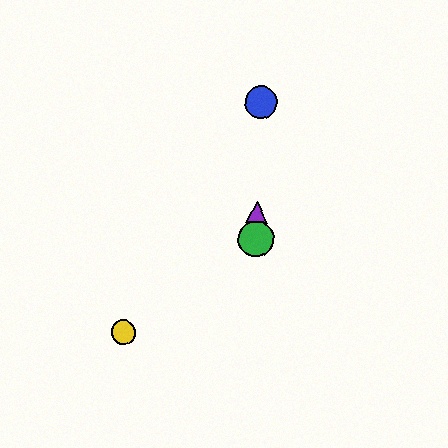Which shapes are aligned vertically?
The red triangle, the blue circle, the green circle, the purple triangle are aligned vertically.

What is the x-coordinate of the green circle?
The green circle is at x≈256.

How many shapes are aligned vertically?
4 shapes (the red triangle, the blue circle, the green circle, the purple triangle) are aligned vertically.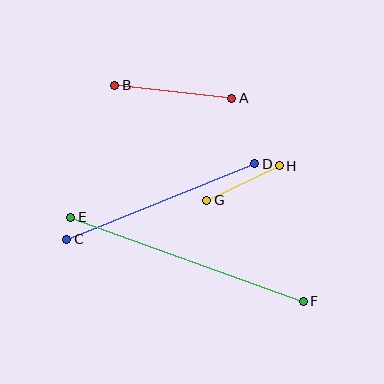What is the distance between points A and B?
The distance is approximately 118 pixels.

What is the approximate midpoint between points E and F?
The midpoint is at approximately (187, 259) pixels.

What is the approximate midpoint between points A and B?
The midpoint is at approximately (173, 92) pixels.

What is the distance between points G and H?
The distance is approximately 80 pixels.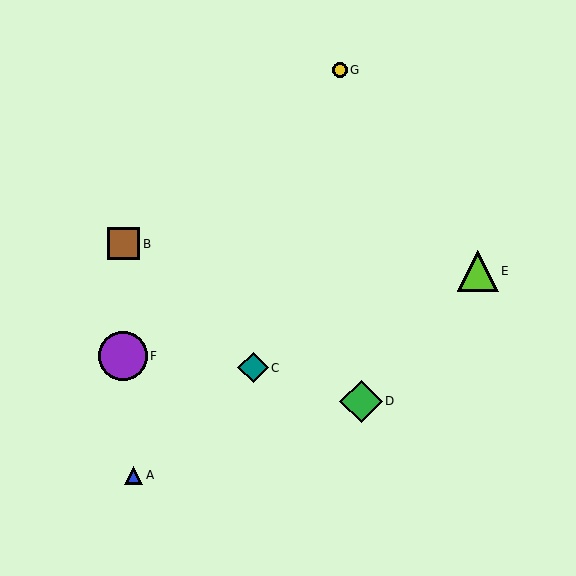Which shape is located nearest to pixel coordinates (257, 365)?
The teal diamond (labeled C) at (253, 368) is nearest to that location.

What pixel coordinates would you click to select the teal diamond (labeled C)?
Click at (253, 368) to select the teal diamond C.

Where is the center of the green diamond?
The center of the green diamond is at (361, 401).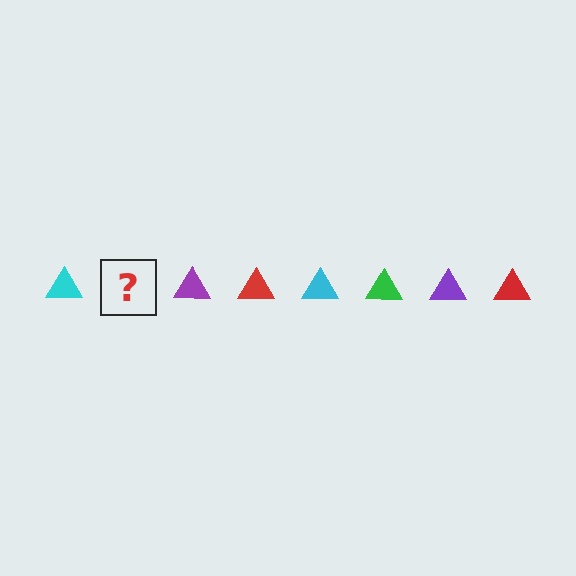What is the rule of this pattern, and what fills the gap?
The rule is that the pattern cycles through cyan, green, purple, red triangles. The gap should be filled with a green triangle.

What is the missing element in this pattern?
The missing element is a green triangle.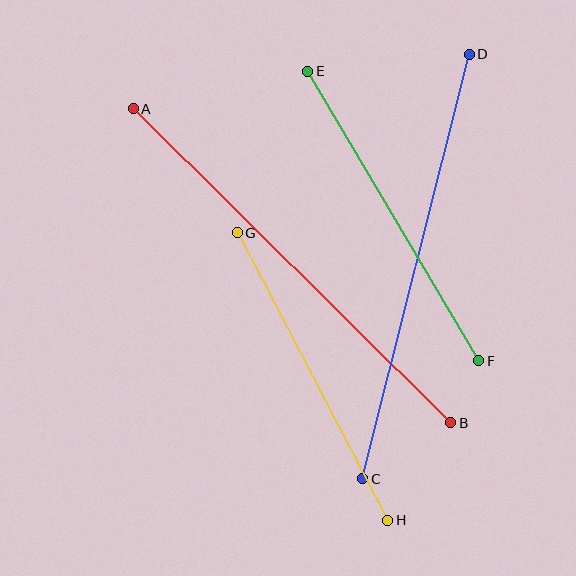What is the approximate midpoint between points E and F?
The midpoint is at approximately (393, 216) pixels.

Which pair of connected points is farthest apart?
Points A and B are farthest apart.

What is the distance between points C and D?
The distance is approximately 438 pixels.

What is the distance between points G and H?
The distance is approximately 324 pixels.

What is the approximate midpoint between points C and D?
The midpoint is at approximately (416, 266) pixels.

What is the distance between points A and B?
The distance is approximately 447 pixels.